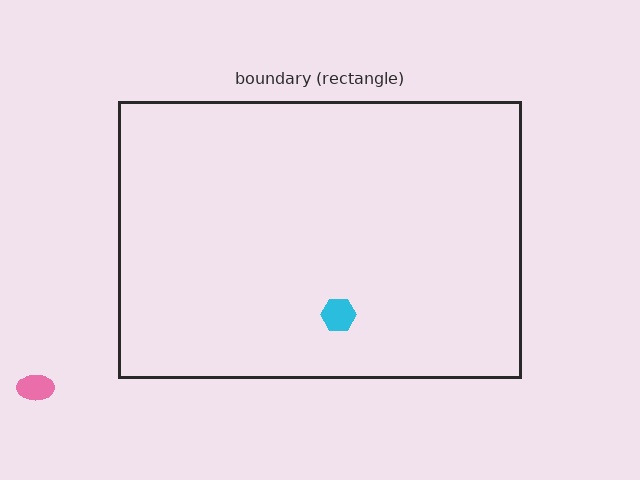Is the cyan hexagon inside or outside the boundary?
Inside.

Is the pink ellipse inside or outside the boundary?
Outside.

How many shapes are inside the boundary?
1 inside, 1 outside.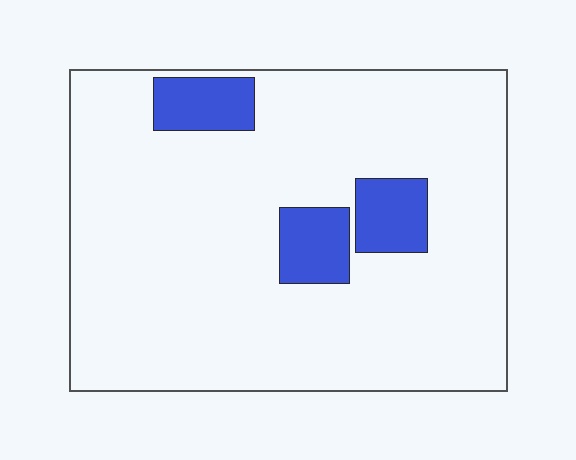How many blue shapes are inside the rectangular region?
3.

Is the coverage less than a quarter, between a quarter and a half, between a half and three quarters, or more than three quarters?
Less than a quarter.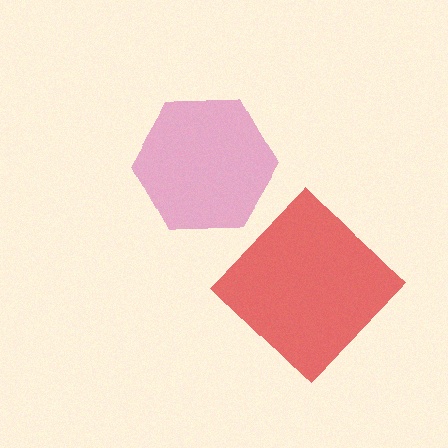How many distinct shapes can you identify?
There are 2 distinct shapes: a red diamond, a magenta hexagon.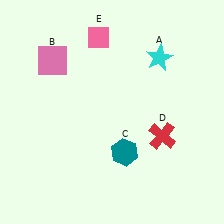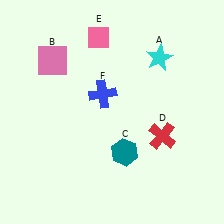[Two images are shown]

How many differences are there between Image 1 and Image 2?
There is 1 difference between the two images.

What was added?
A blue cross (F) was added in Image 2.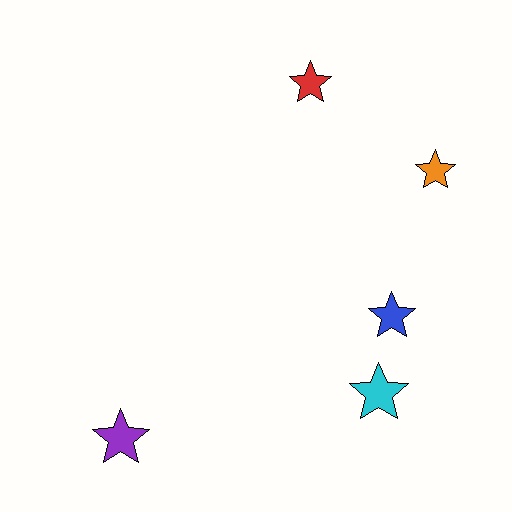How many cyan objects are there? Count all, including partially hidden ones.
There is 1 cyan object.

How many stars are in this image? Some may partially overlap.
There are 5 stars.